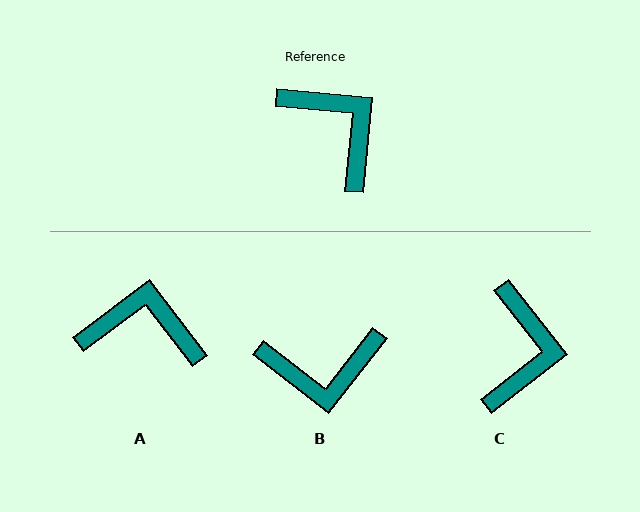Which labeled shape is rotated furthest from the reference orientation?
B, about 122 degrees away.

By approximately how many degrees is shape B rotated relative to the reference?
Approximately 122 degrees clockwise.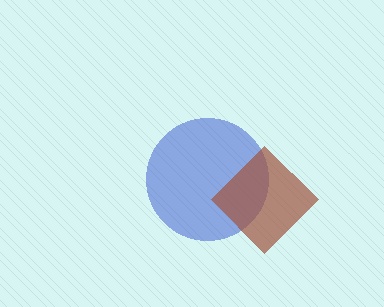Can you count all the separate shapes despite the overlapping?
Yes, there are 2 separate shapes.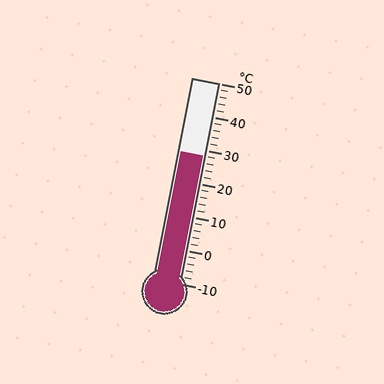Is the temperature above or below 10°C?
The temperature is above 10°C.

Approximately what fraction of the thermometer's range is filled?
The thermometer is filled to approximately 65% of its range.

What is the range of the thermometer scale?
The thermometer scale ranges from -10°C to 50°C.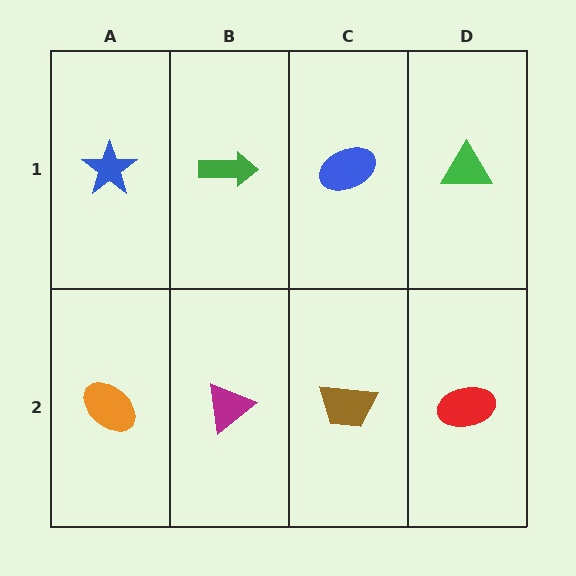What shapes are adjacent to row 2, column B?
A green arrow (row 1, column B), an orange ellipse (row 2, column A), a brown trapezoid (row 2, column C).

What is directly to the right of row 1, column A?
A green arrow.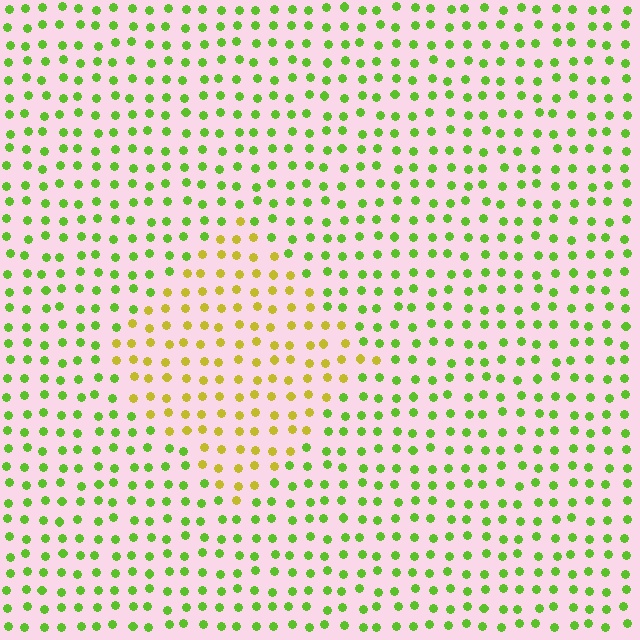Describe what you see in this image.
The image is filled with small lime elements in a uniform arrangement. A diamond-shaped region is visible where the elements are tinted to a slightly different hue, forming a subtle color boundary.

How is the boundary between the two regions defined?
The boundary is defined purely by a slight shift in hue (about 43 degrees). Spacing, size, and orientation are identical on both sides.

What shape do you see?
I see a diamond.